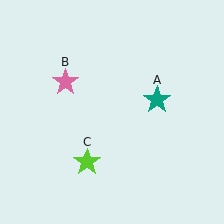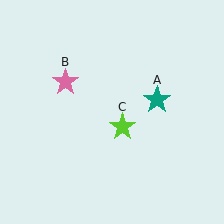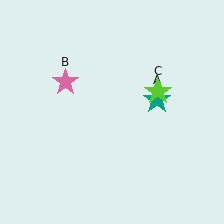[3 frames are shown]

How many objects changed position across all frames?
1 object changed position: lime star (object C).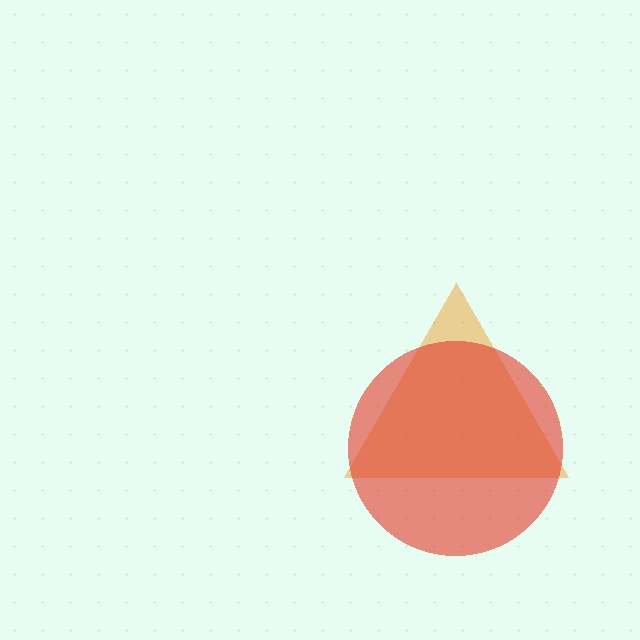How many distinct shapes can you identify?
There are 2 distinct shapes: an orange triangle, a red circle.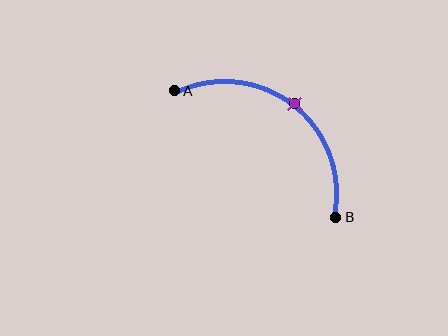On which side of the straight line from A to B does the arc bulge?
The arc bulges above and to the right of the straight line connecting A and B.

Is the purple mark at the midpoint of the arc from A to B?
Yes. The purple mark lies on the arc at equal arc-length from both A and B — it is the arc midpoint.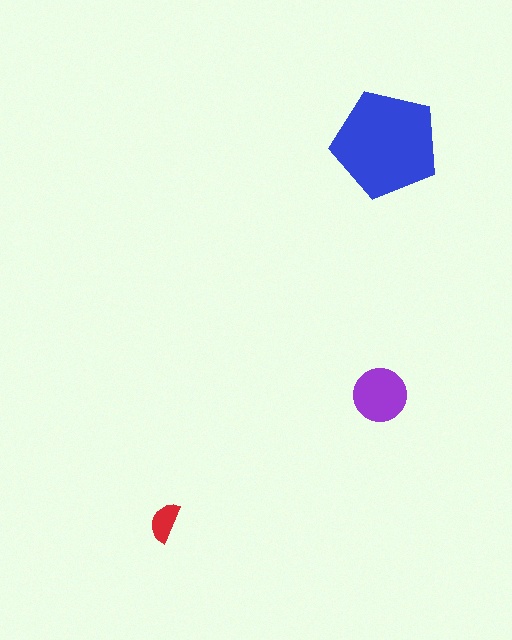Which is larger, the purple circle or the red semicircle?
The purple circle.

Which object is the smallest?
The red semicircle.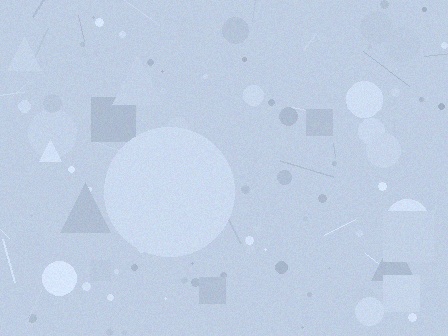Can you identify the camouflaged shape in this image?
The camouflaged shape is a circle.